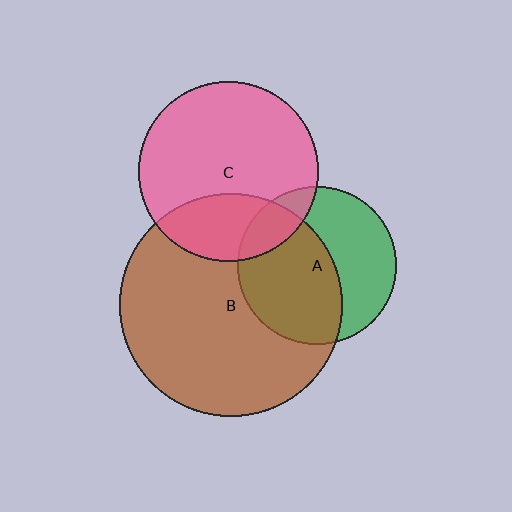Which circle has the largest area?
Circle B (brown).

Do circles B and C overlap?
Yes.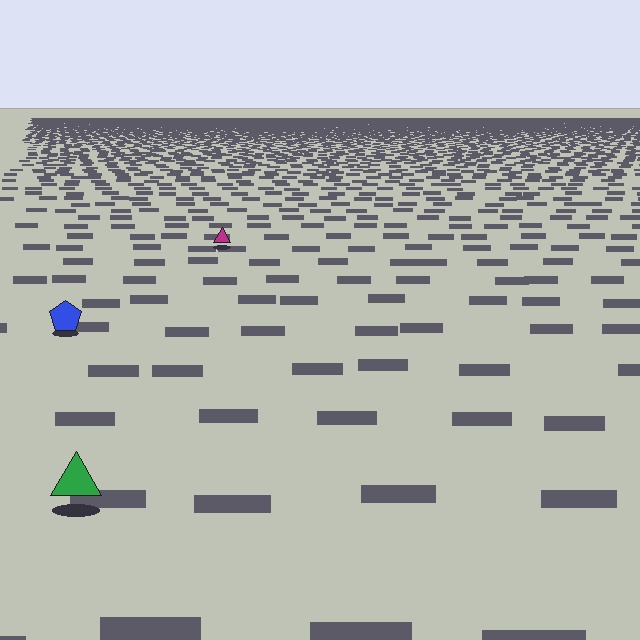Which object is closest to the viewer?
The green triangle is closest. The texture marks near it are larger and more spread out.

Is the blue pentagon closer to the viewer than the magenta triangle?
Yes. The blue pentagon is closer — you can tell from the texture gradient: the ground texture is coarser near it.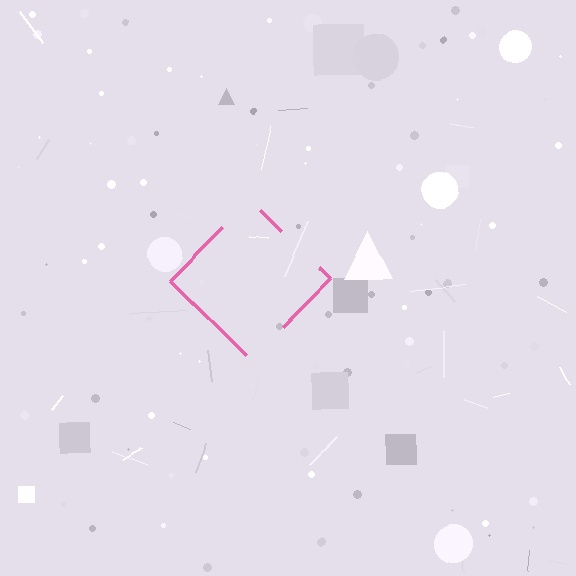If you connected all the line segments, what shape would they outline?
They would outline a diamond.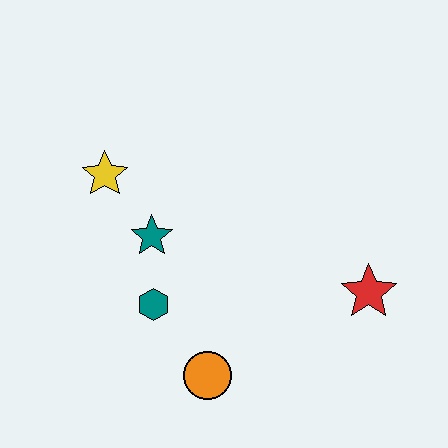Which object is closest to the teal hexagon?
The teal star is closest to the teal hexagon.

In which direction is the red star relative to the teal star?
The red star is to the right of the teal star.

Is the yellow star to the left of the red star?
Yes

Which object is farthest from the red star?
The yellow star is farthest from the red star.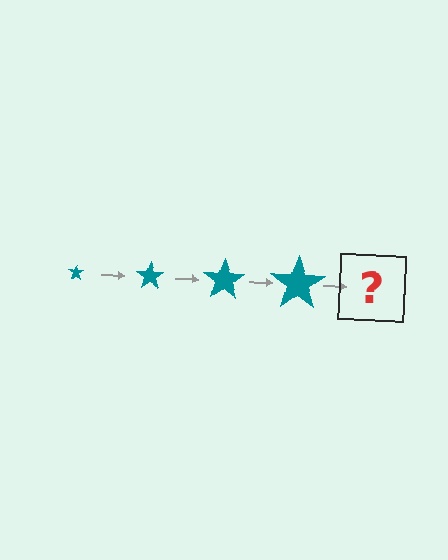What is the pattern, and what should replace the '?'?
The pattern is that the star gets progressively larger each step. The '?' should be a teal star, larger than the previous one.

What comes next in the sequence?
The next element should be a teal star, larger than the previous one.